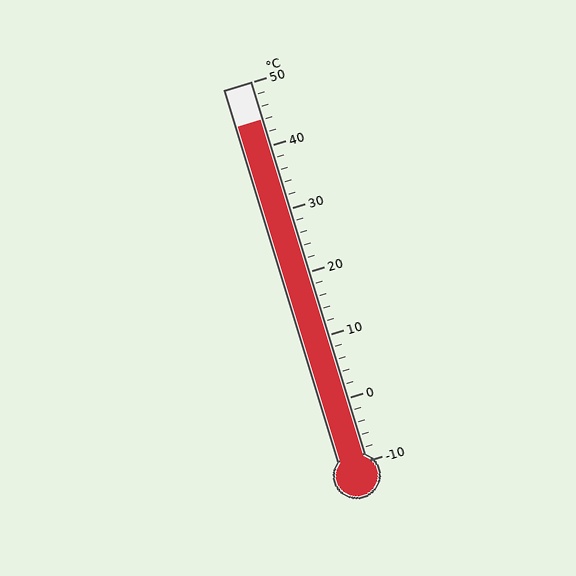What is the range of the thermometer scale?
The thermometer scale ranges from -10°C to 50°C.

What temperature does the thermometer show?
The thermometer shows approximately 44°C.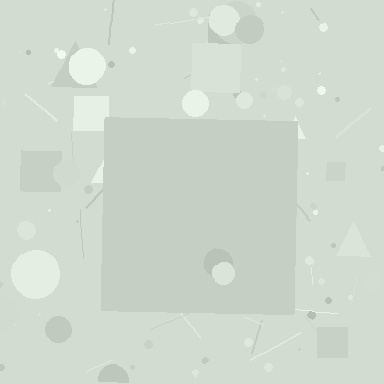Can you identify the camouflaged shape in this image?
The camouflaged shape is a square.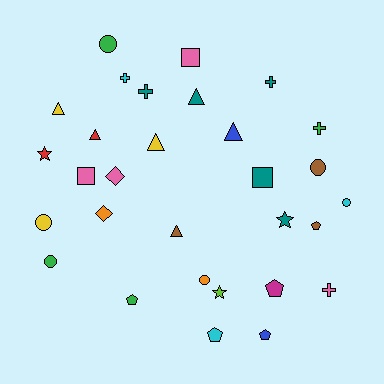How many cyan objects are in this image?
There are 3 cyan objects.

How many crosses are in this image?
There are 5 crosses.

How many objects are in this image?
There are 30 objects.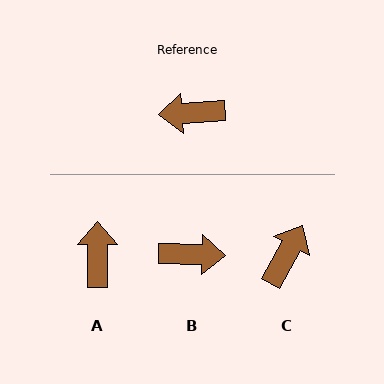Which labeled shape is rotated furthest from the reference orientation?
B, about 175 degrees away.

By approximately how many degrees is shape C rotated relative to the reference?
Approximately 122 degrees clockwise.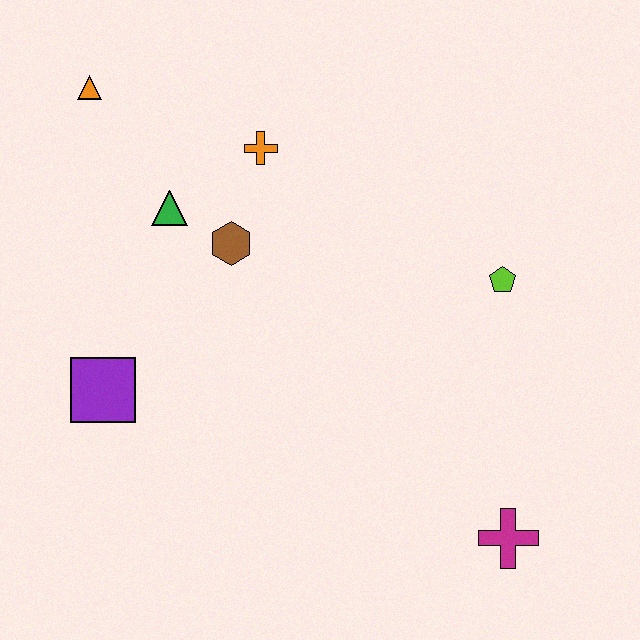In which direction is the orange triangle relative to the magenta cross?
The orange triangle is above the magenta cross.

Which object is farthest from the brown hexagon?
The magenta cross is farthest from the brown hexagon.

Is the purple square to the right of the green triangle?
No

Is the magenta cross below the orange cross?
Yes